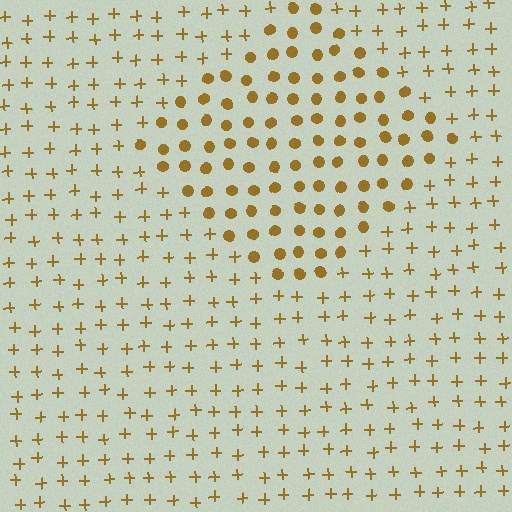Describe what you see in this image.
The image is filled with small brown elements arranged in a uniform grid. A diamond-shaped region contains circles, while the surrounding area contains plus signs. The boundary is defined purely by the change in element shape.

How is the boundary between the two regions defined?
The boundary is defined by a change in element shape: circles inside vs. plus signs outside. All elements share the same color and spacing.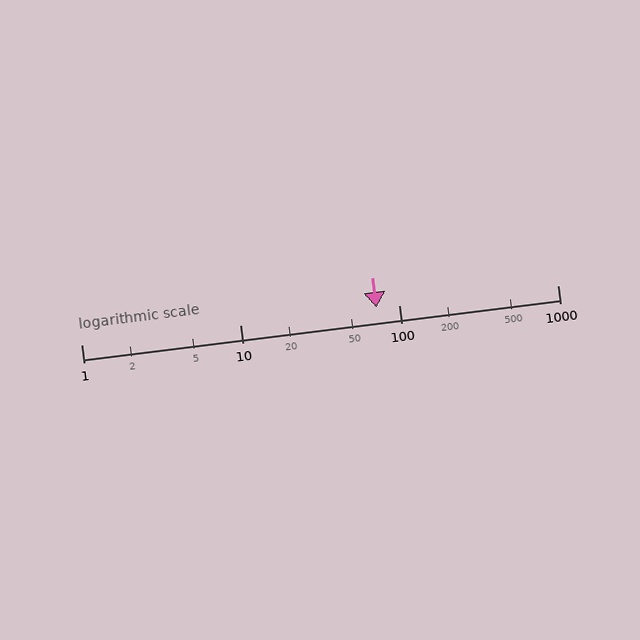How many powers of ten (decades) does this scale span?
The scale spans 3 decades, from 1 to 1000.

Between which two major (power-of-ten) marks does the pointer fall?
The pointer is between 10 and 100.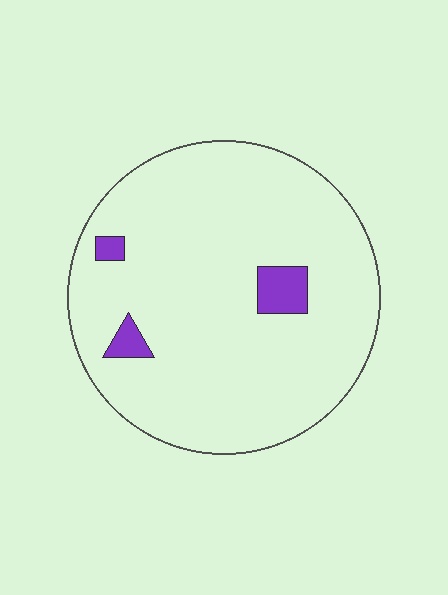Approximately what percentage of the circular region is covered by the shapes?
Approximately 5%.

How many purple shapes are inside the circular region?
3.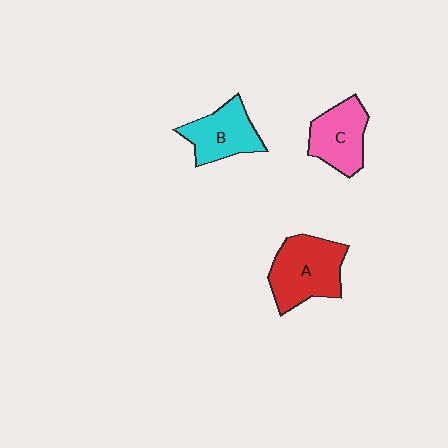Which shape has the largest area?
Shape A (red).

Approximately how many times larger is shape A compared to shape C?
Approximately 1.3 times.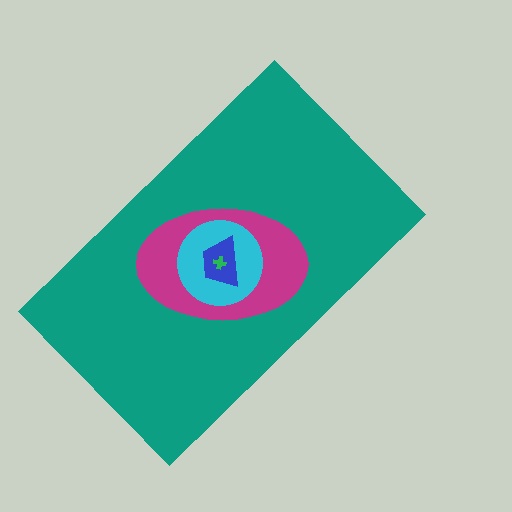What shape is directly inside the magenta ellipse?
The cyan circle.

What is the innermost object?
The green cross.